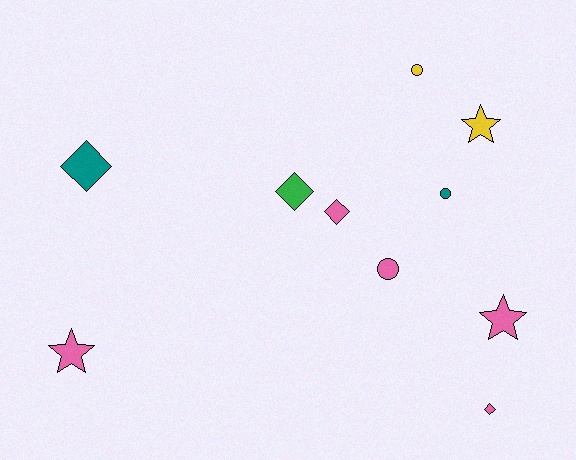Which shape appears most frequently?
Diamond, with 4 objects.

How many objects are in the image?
There are 10 objects.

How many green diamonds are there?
There is 1 green diamond.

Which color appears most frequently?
Pink, with 5 objects.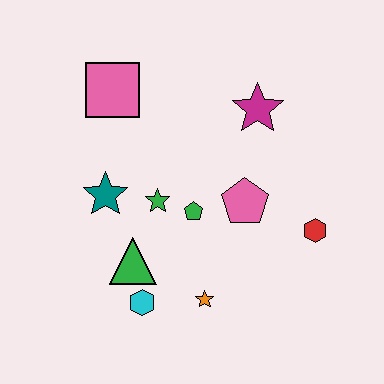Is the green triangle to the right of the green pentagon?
No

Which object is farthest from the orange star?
The pink square is farthest from the orange star.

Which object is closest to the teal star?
The green star is closest to the teal star.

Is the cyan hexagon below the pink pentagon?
Yes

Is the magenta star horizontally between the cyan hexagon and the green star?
No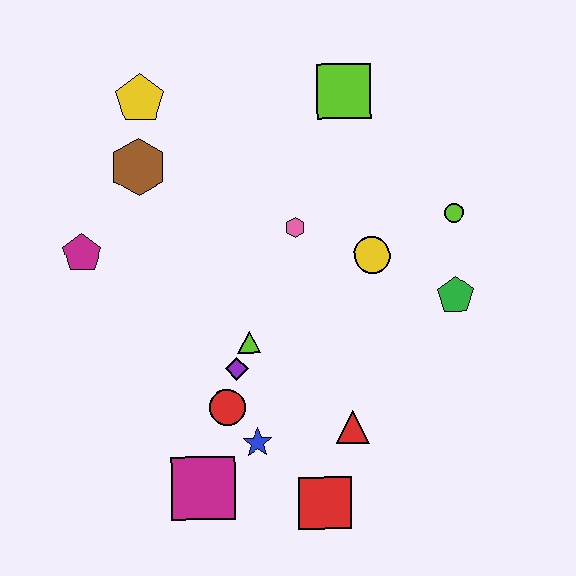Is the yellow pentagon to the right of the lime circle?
No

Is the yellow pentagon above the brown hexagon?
Yes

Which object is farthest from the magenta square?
The lime square is farthest from the magenta square.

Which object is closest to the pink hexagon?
The yellow circle is closest to the pink hexagon.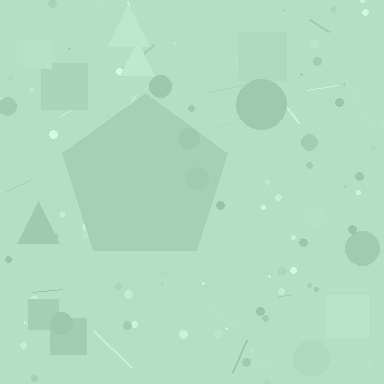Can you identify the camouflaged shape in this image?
The camouflaged shape is a pentagon.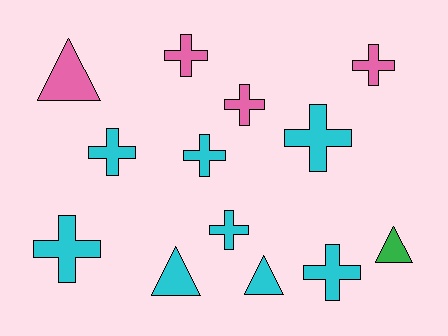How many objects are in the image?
There are 13 objects.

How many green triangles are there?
There is 1 green triangle.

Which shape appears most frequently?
Cross, with 9 objects.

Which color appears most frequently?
Cyan, with 8 objects.